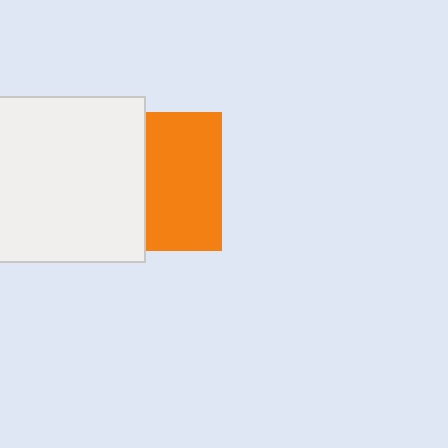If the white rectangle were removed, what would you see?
You would see the complete orange square.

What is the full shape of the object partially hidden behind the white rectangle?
The partially hidden object is an orange square.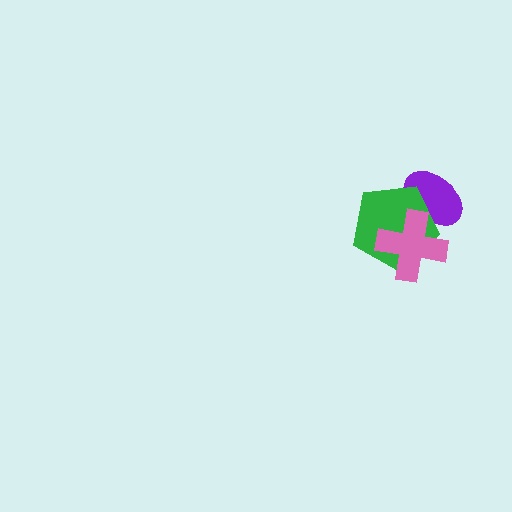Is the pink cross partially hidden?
No, no other shape covers it.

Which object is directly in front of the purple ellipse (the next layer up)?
The green pentagon is directly in front of the purple ellipse.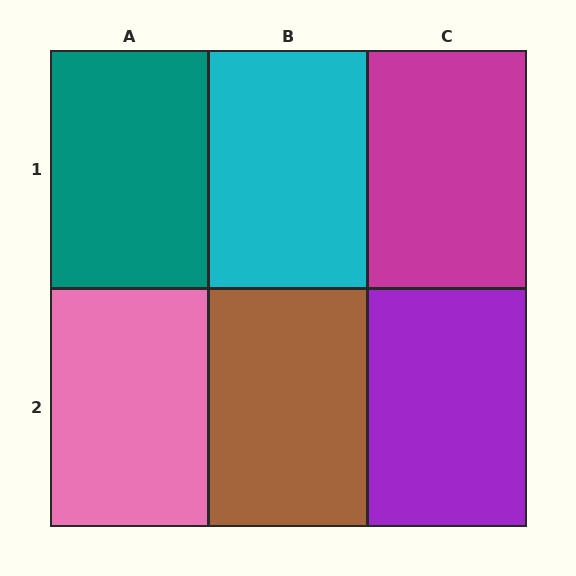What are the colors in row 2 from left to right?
Pink, brown, purple.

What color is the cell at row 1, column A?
Teal.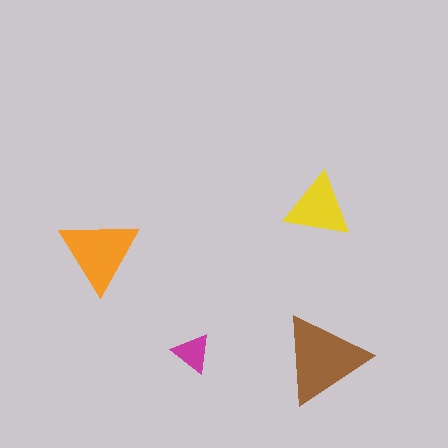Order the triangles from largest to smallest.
the brown one, the orange one, the yellow one, the magenta one.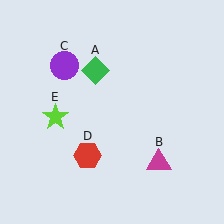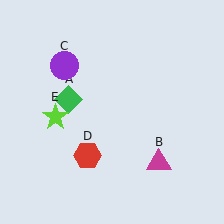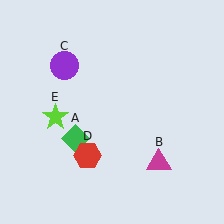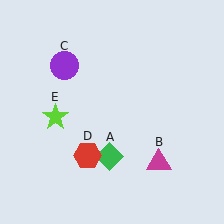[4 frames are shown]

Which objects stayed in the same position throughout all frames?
Magenta triangle (object B) and purple circle (object C) and red hexagon (object D) and lime star (object E) remained stationary.